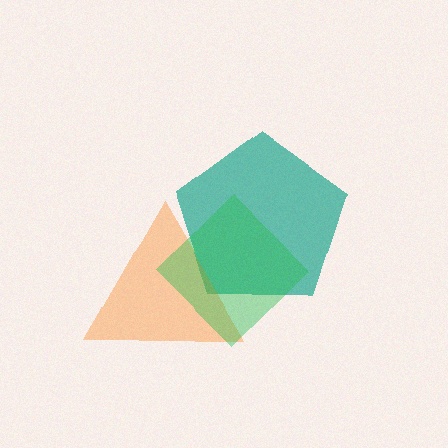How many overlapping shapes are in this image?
There are 3 overlapping shapes in the image.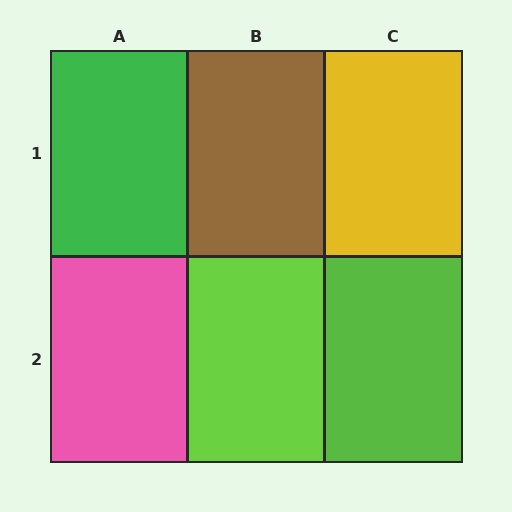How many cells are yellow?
1 cell is yellow.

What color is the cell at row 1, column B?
Brown.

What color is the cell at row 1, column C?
Yellow.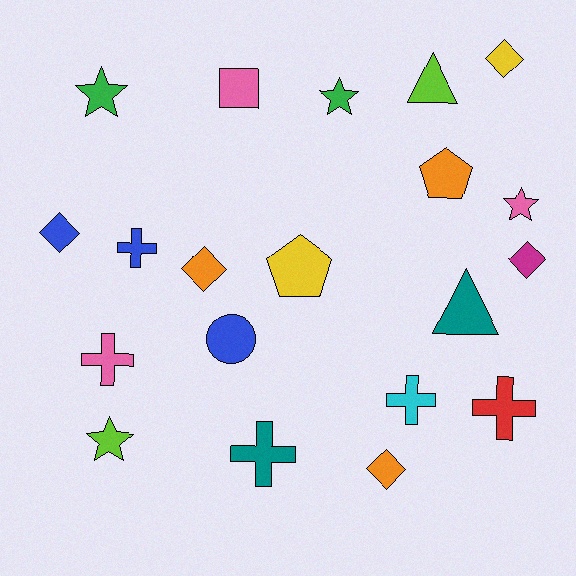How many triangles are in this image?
There are 2 triangles.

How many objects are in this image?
There are 20 objects.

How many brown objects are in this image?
There are no brown objects.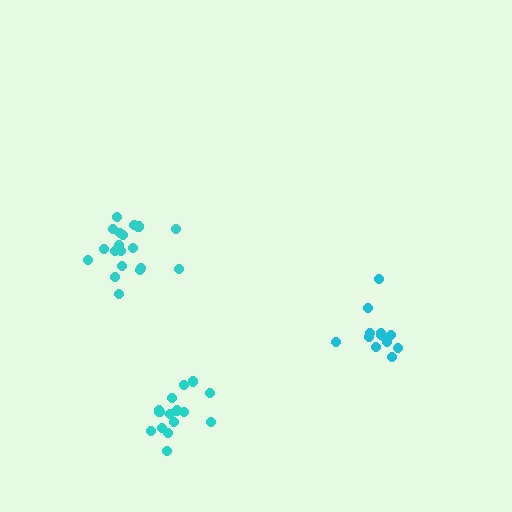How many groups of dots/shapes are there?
There are 3 groups.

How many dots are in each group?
Group 1: 14 dots, Group 2: 19 dots, Group 3: 15 dots (48 total).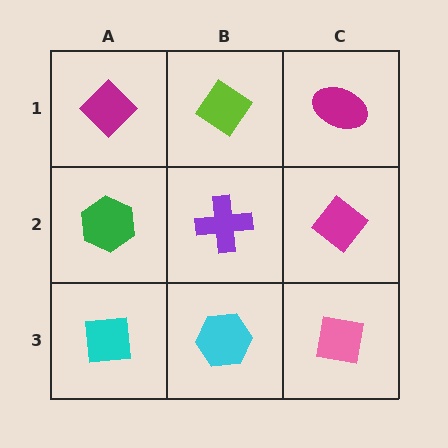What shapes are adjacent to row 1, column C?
A magenta diamond (row 2, column C), a lime diamond (row 1, column B).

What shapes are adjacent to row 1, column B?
A purple cross (row 2, column B), a magenta diamond (row 1, column A), a magenta ellipse (row 1, column C).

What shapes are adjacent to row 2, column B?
A lime diamond (row 1, column B), a cyan hexagon (row 3, column B), a green hexagon (row 2, column A), a magenta diamond (row 2, column C).